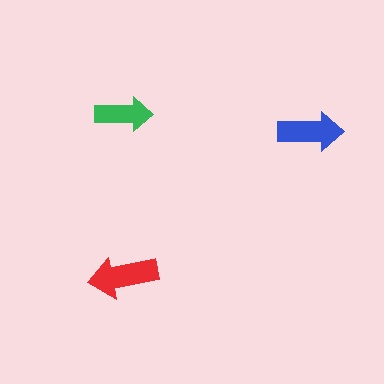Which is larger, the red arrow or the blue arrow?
The red one.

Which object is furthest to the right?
The blue arrow is rightmost.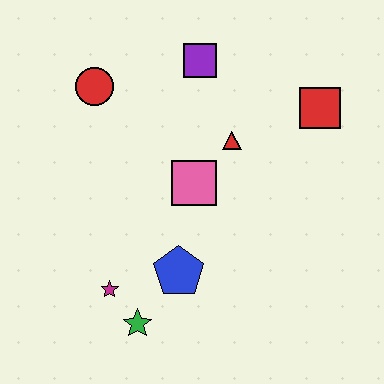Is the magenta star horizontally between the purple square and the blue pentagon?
No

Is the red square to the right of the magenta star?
Yes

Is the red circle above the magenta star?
Yes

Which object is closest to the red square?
The red triangle is closest to the red square.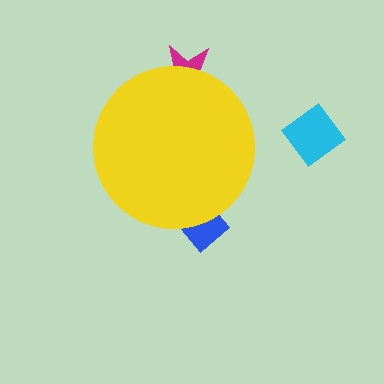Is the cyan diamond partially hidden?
No, the cyan diamond is fully visible.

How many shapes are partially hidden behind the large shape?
2 shapes are partially hidden.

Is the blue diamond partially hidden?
Yes, the blue diamond is partially hidden behind the yellow circle.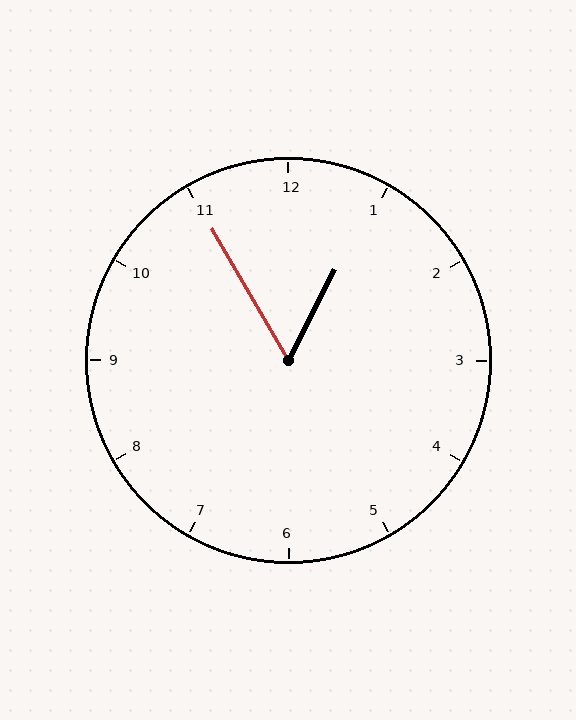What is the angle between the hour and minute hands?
Approximately 58 degrees.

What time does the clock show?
12:55.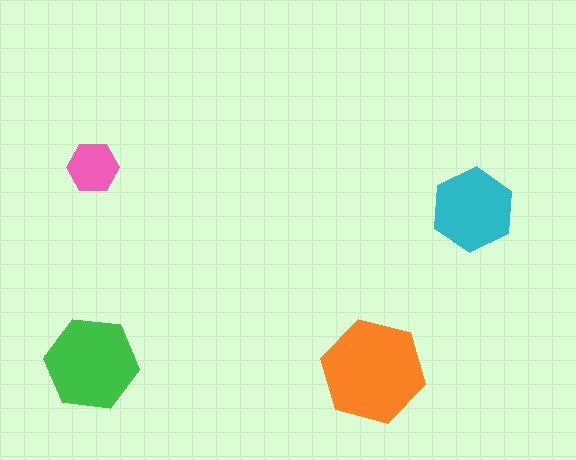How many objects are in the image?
There are 4 objects in the image.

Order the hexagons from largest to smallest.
the orange one, the green one, the cyan one, the pink one.